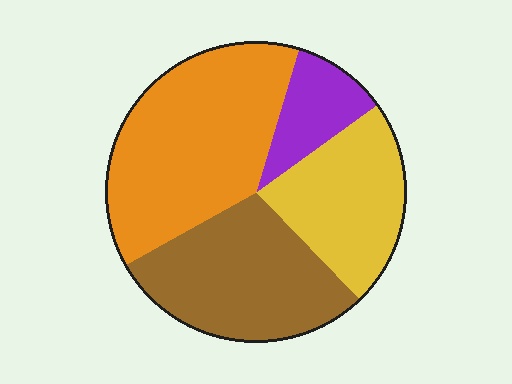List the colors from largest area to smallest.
From largest to smallest: orange, brown, yellow, purple.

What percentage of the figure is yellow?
Yellow covers around 25% of the figure.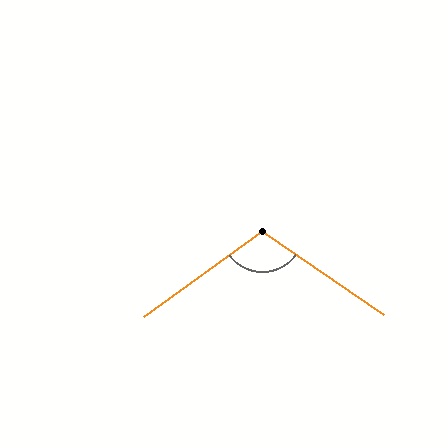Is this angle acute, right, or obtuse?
It is obtuse.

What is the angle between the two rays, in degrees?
Approximately 110 degrees.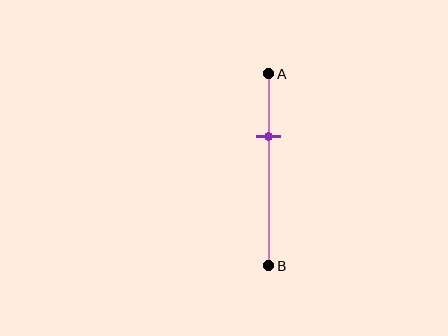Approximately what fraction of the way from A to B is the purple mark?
The purple mark is approximately 30% of the way from A to B.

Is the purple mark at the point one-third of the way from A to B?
Yes, the mark is approximately at the one-third point.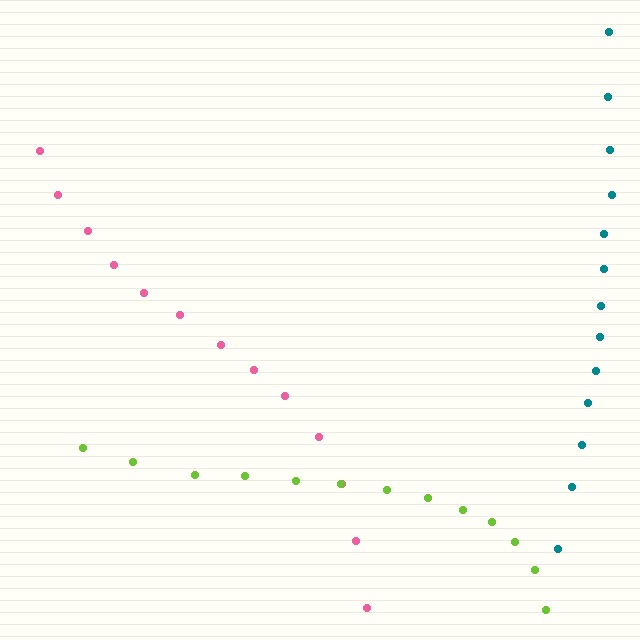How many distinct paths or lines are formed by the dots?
There are 3 distinct paths.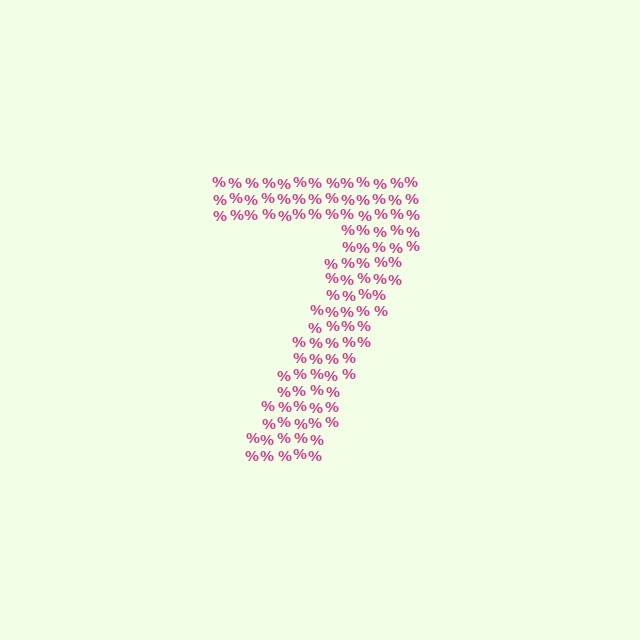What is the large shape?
The large shape is the digit 7.